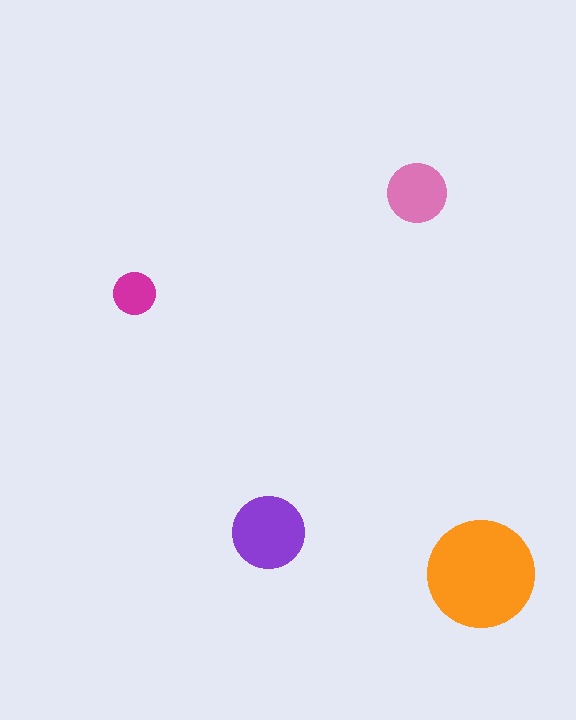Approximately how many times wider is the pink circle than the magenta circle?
About 1.5 times wider.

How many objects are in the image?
There are 4 objects in the image.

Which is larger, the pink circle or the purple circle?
The purple one.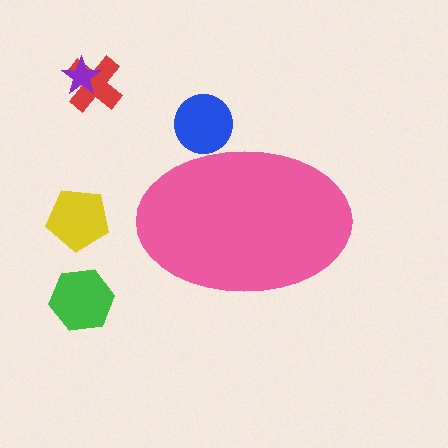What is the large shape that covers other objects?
A pink ellipse.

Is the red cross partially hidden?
No, the red cross is fully visible.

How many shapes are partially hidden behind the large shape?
1 shape is partially hidden.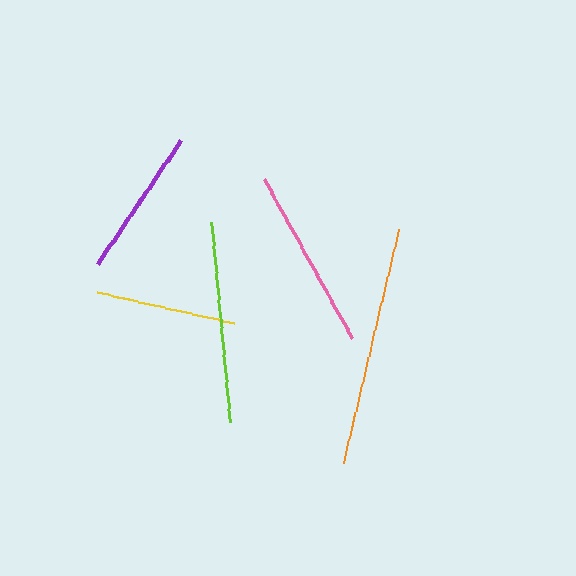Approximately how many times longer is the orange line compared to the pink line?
The orange line is approximately 1.3 times the length of the pink line.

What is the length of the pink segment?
The pink segment is approximately 182 pixels long.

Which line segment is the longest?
The orange line is the longest at approximately 241 pixels.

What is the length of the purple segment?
The purple segment is approximately 149 pixels long.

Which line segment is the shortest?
The yellow line is the shortest at approximately 140 pixels.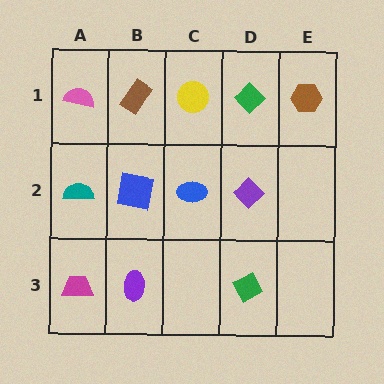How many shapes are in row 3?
3 shapes.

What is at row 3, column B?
A purple ellipse.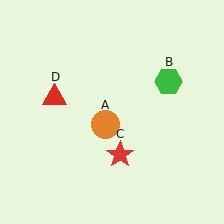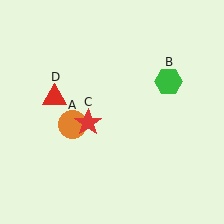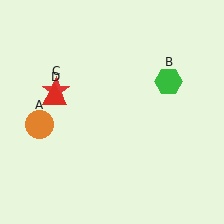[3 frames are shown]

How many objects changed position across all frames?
2 objects changed position: orange circle (object A), red star (object C).